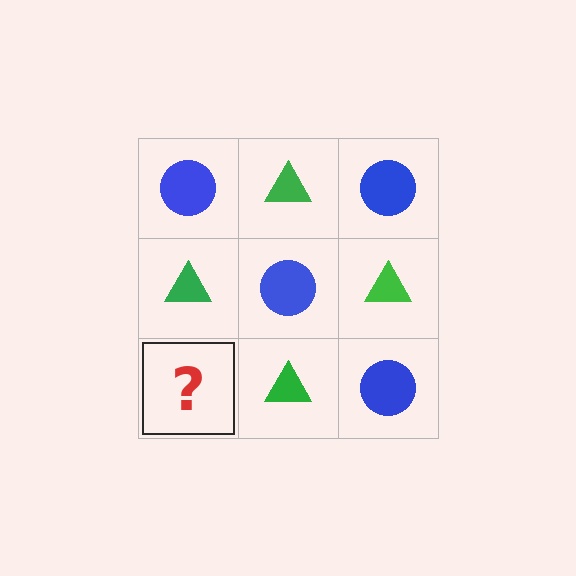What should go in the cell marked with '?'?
The missing cell should contain a blue circle.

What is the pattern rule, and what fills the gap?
The rule is that it alternates blue circle and green triangle in a checkerboard pattern. The gap should be filled with a blue circle.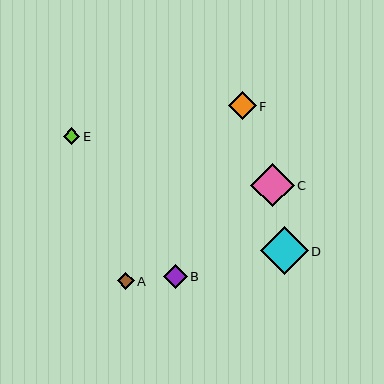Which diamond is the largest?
Diamond D is the largest with a size of approximately 48 pixels.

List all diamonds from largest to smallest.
From largest to smallest: D, C, F, B, A, E.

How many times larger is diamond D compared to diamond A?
Diamond D is approximately 2.8 times the size of diamond A.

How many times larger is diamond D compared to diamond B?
Diamond D is approximately 2.0 times the size of diamond B.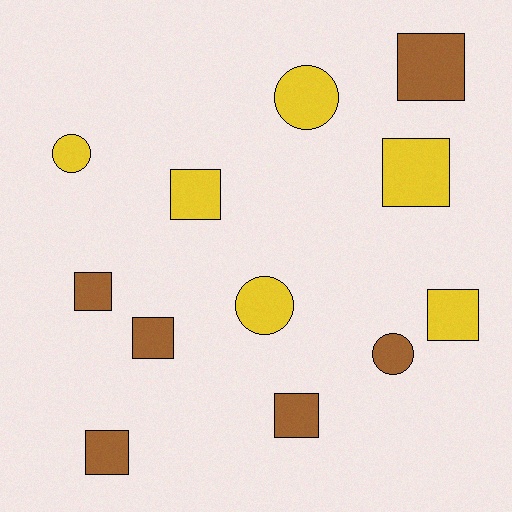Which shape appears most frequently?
Square, with 8 objects.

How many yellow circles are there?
There are 3 yellow circles.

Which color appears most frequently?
Yellow, with 6 objects.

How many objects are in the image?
There are 12 objects.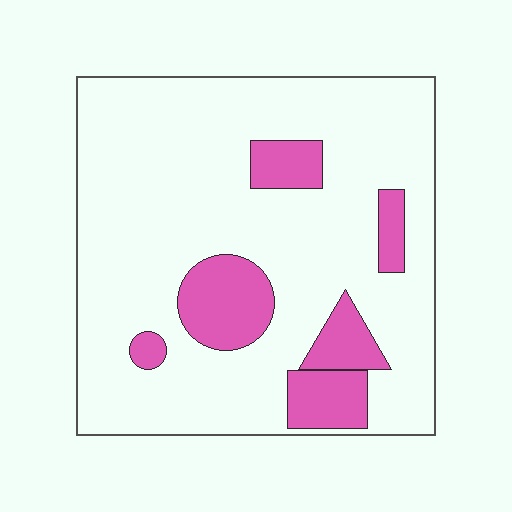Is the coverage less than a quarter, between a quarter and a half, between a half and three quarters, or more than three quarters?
Less than a quarter.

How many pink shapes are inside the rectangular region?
6.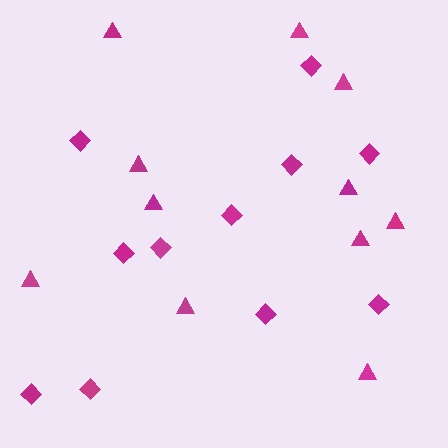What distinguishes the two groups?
There are 2 groups: one group of triangles (11) and one group of diamonds (11).